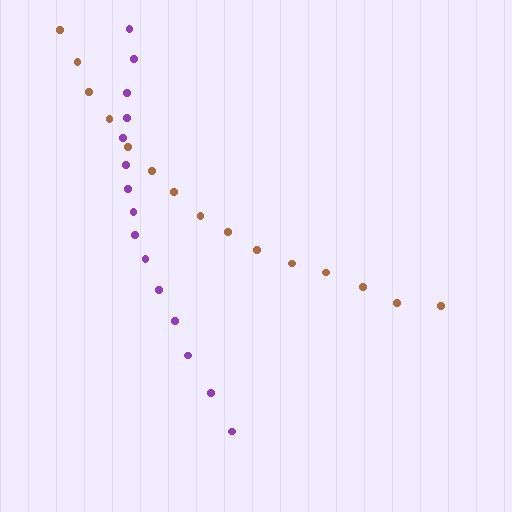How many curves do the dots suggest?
There are 2 distinct paths.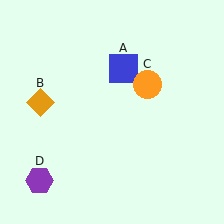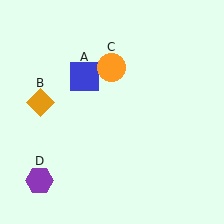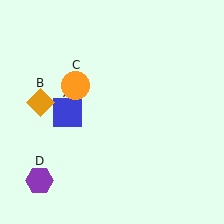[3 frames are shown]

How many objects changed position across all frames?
2 objects changed position: blue square (object A), orange circle (object C).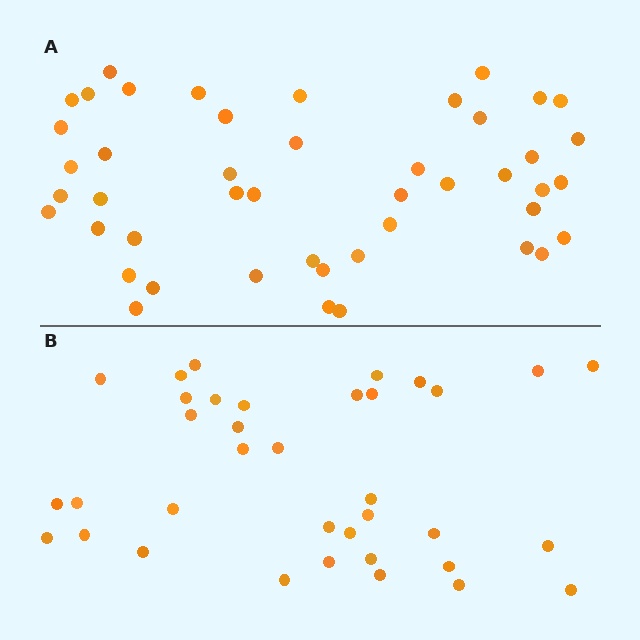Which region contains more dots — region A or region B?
Region A (the top region) has more dots.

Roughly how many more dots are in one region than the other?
Region A has roughly 10 or so more dots than region B.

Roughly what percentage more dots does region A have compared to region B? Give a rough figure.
About 30% more.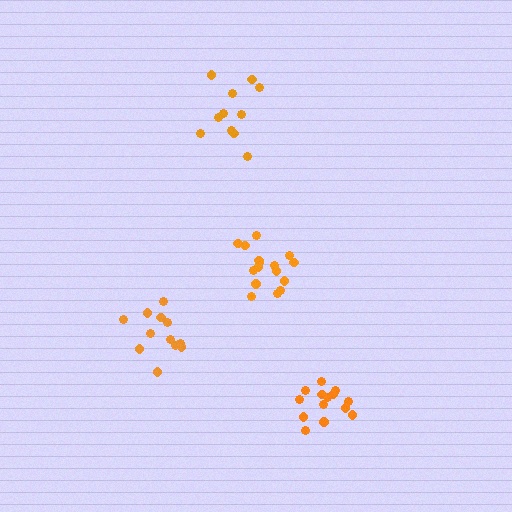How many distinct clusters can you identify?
There are 4 distinct clusters.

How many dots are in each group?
Group 1: 12 dots, Group 2: 14 dots, Group 3: 11 dots, Group 4: 16 dots (53 total).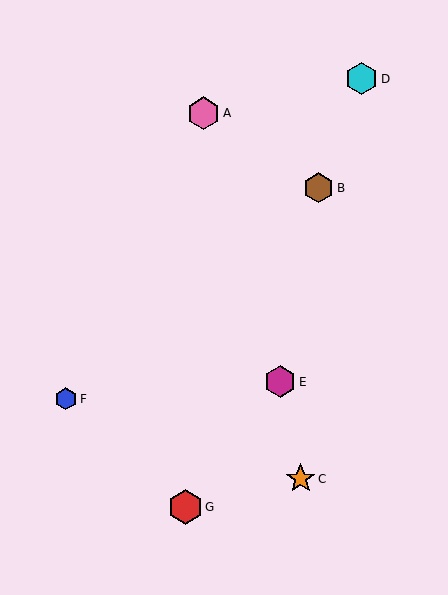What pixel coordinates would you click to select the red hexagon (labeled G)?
Click at (185, 507) to select the red hexagon G.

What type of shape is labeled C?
Shape C is an orange star.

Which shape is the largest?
The red hexagon (labeled G) is the largest.